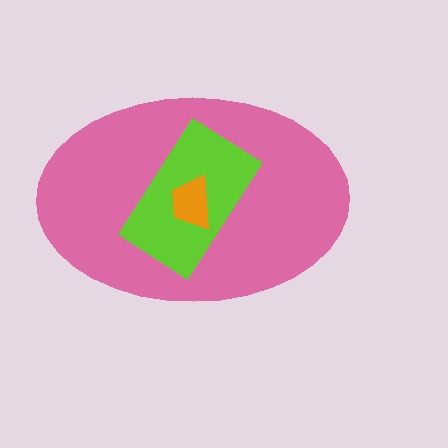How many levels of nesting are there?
3.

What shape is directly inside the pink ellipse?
The lime rectangle.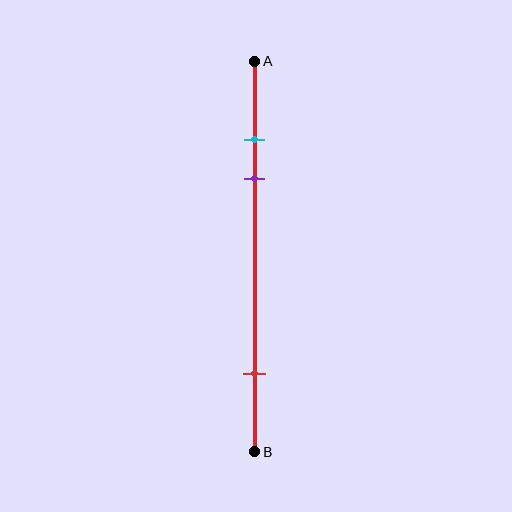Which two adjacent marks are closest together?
The cyan and purple marks are the closest adjacent pair.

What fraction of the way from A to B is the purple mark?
The purple mark is approximately 30% (0.3) of the way from A to B.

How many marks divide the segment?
There are 3 marks dividing the segment.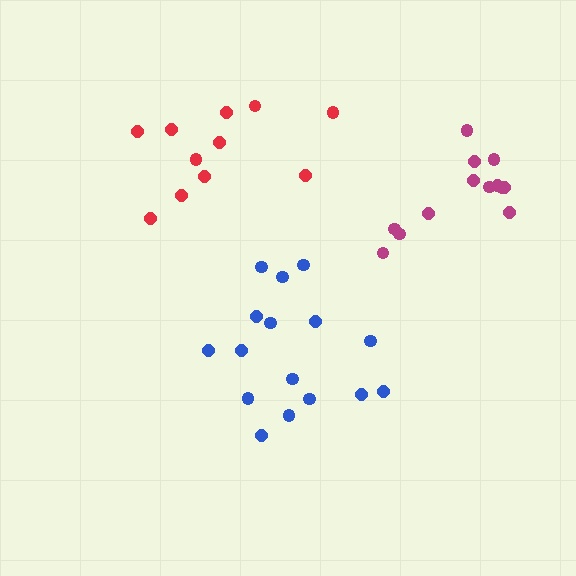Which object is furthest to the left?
The red cluster is leftmost.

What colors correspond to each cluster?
The clusters are colored: red, blue, magenta.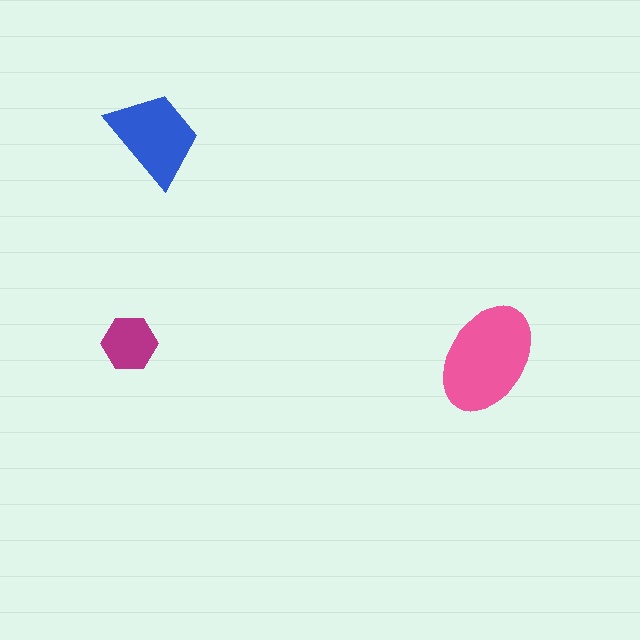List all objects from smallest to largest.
The magenta hexagon, the blue trapezoid, the pink ellipse.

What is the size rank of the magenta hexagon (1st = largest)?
3rd.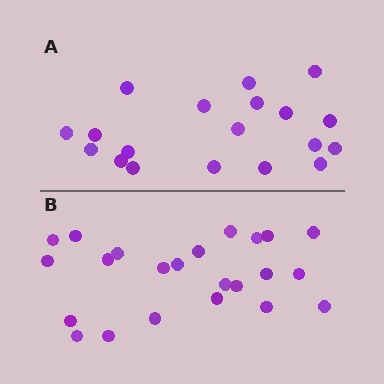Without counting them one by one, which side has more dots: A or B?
Region B (the bottom region) has more dots.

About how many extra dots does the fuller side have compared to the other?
Region B has about 4 more dots than region A.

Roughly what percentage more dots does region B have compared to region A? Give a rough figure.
About 20% more.